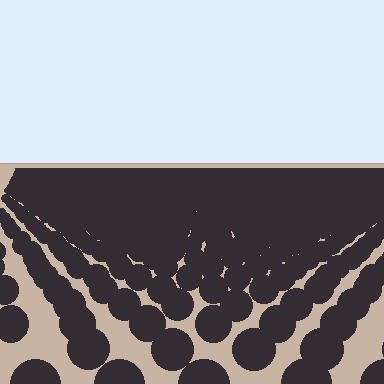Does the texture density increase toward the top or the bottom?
Density increases toward the top.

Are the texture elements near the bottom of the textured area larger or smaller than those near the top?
Larger. Near the bottom, elements are closer to the viewer and appear at a bigger on-screen size.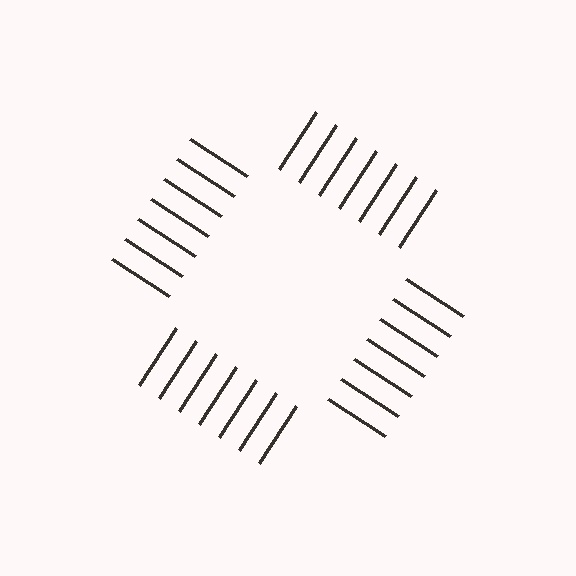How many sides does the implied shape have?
4 sides — the line-ends trace a square.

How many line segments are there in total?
28 — 7 along each of the 4 edges.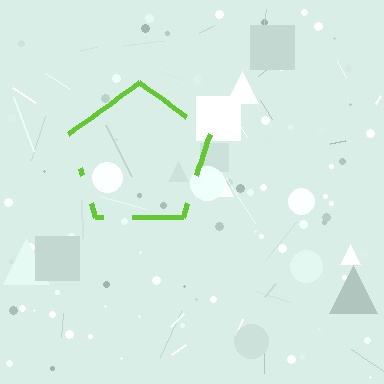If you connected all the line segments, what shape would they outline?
They would outline a pentagon.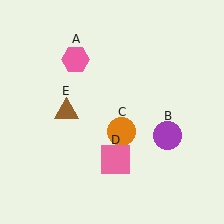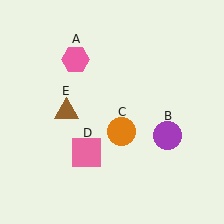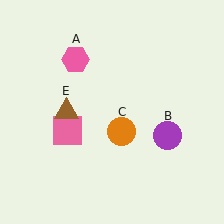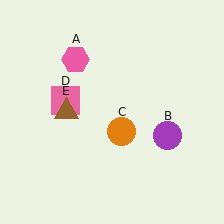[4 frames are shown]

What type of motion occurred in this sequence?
The pink square (object D) rotated clockwise around the center of the scene.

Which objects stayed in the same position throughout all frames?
Pink hexagon (object A) and purple circle (object B) and orange circle (object C) and brown triangle (object E) remained stationary.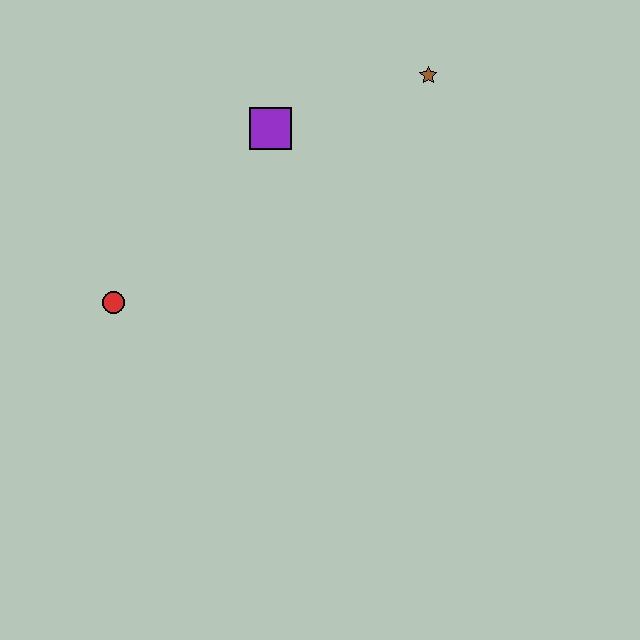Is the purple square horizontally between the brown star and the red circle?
Yes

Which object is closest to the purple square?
The brown star is closest to the purple square.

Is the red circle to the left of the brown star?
Yes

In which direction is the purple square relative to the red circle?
The purple square is above the red circle.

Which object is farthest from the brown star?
The red circle is farthest from the brown star.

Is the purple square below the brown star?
Yes